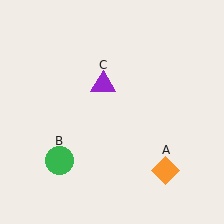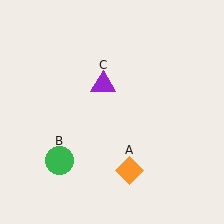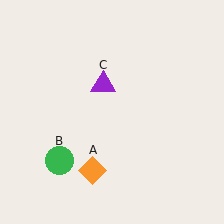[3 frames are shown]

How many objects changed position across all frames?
1 object changed position: orange diamond (object A).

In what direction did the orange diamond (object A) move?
The orange diamond (object A) moved left.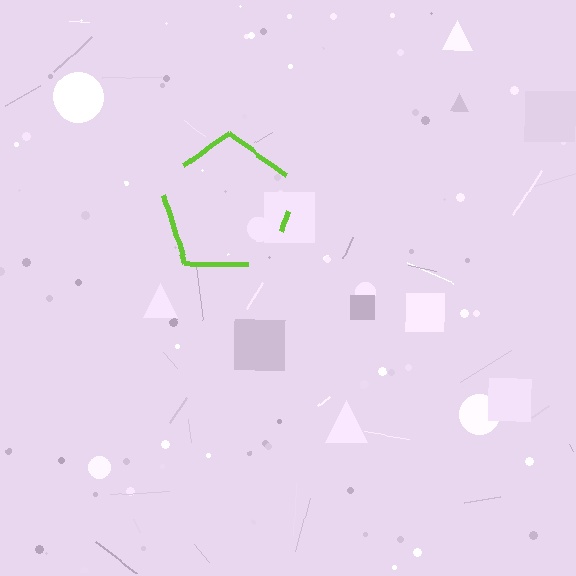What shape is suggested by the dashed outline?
The dashed outline suggests a pentagon.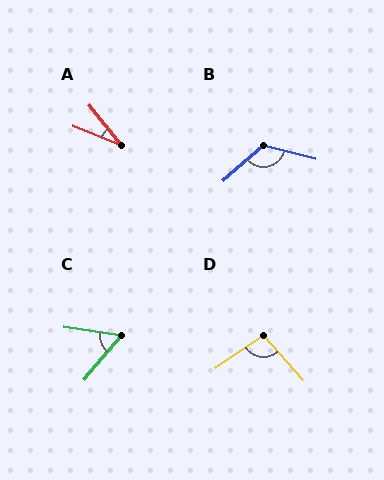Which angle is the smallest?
A, at approximately 30 degrees.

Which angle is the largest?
B, at approximately 123 degrees.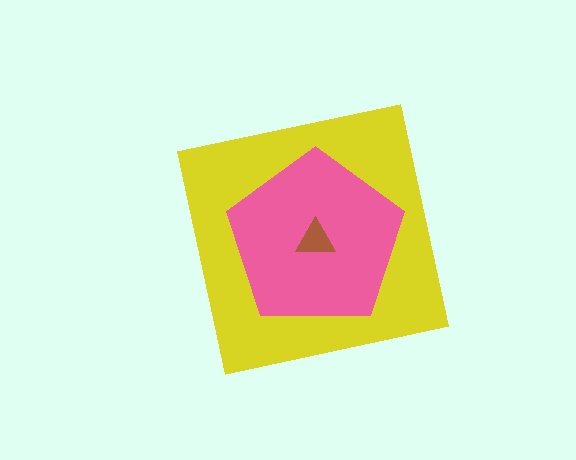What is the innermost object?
The brown triangle.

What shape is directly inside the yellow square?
The pink pentagon.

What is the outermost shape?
The yellow square.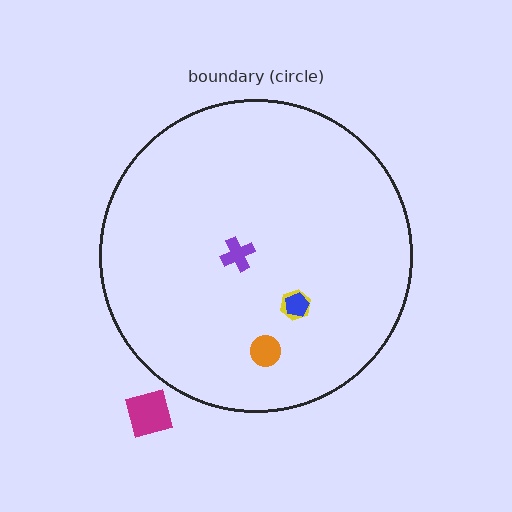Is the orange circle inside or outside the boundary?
Inside.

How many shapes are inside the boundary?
4 inside, 1 outside.